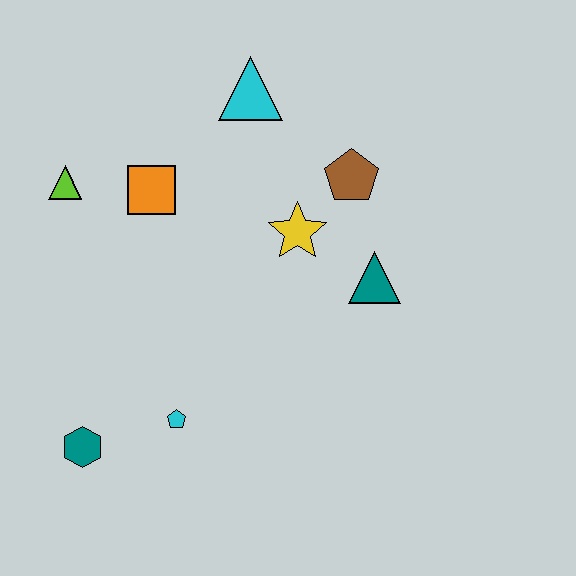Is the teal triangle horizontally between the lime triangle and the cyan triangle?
No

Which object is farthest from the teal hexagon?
The cyan triangle is farthest from the teal hexagon.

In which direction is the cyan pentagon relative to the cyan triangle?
The cyan pentagon is below the cyan triangle.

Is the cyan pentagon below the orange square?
Yes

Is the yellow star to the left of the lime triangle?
No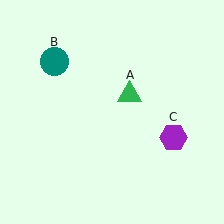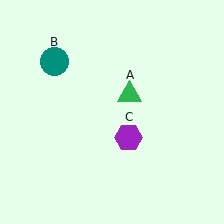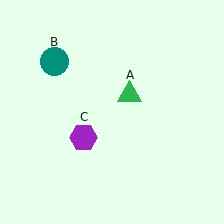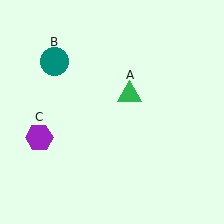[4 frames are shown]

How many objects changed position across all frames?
1 object changed position: purple hexagon (object C).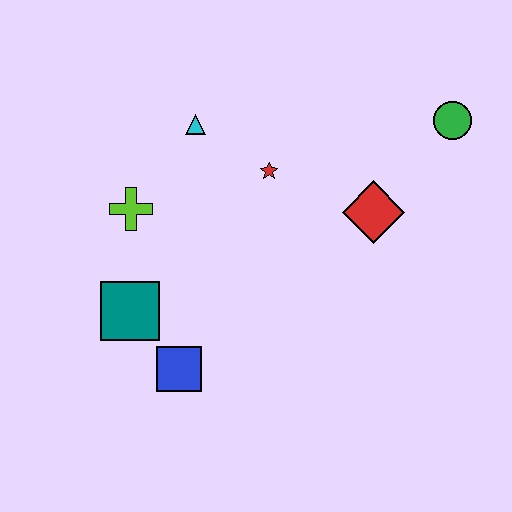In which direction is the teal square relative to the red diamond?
The teal square is to the left of the red diamond.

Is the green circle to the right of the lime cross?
Yes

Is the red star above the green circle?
No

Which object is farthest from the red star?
The blue square is farthest from the red star.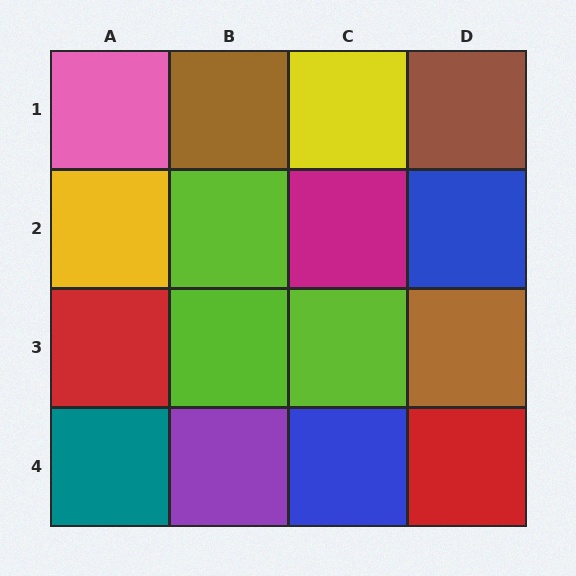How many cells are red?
2 cells are red.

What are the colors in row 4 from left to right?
Teal, purple, blue, red.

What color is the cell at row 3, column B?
Lime.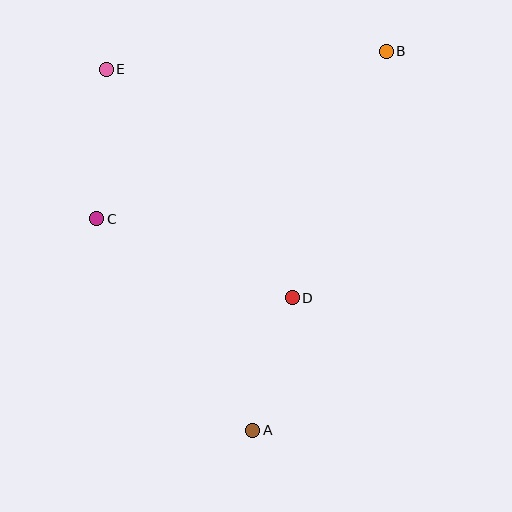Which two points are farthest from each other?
Points A and B are farthest from each other.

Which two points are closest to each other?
Points A and D are closest to each other.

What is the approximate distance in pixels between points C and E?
The distance between C and E is approximately 150 pixels.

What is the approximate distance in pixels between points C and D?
The distance between C and D is approximately 211 pixels.